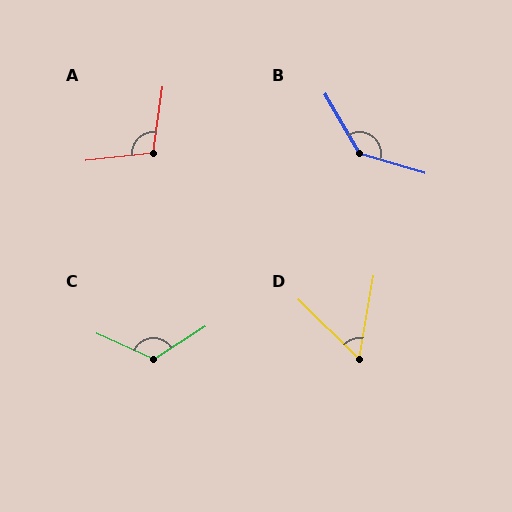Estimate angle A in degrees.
Approximately 104 degrees.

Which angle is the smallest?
D, at approximately 55 degrees.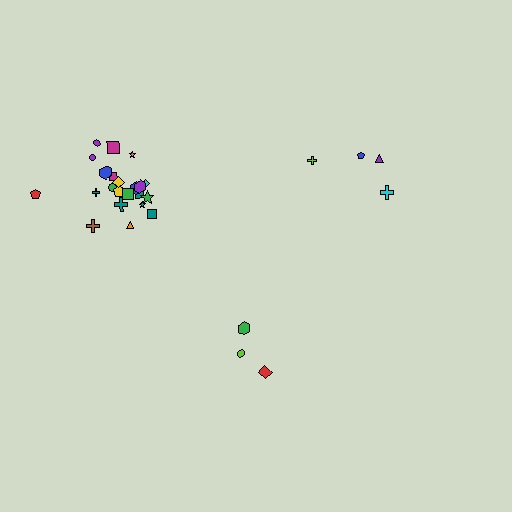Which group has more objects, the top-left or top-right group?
The top-left group.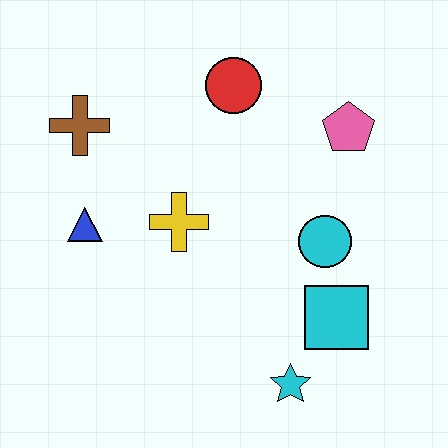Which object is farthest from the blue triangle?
The pink pentagon is farthest from the blue triangle.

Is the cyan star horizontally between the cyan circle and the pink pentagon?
No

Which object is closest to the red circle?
The pink pentagon is closest to the red circle.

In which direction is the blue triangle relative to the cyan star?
The blue triangle is to the left of the cyan star.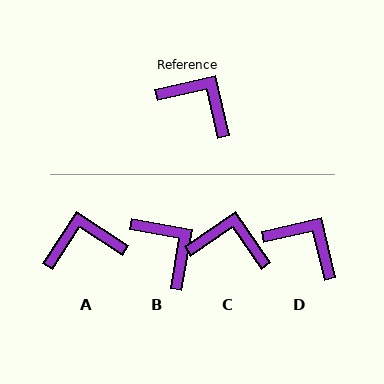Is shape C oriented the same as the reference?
No, it is off by about 21 degrees.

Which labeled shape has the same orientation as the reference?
D.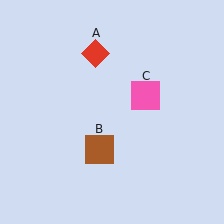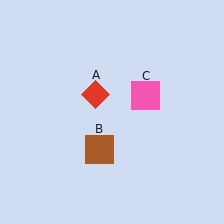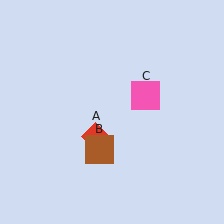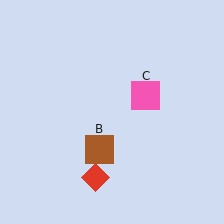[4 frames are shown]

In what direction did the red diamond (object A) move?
The red diamond (object A) moved down.